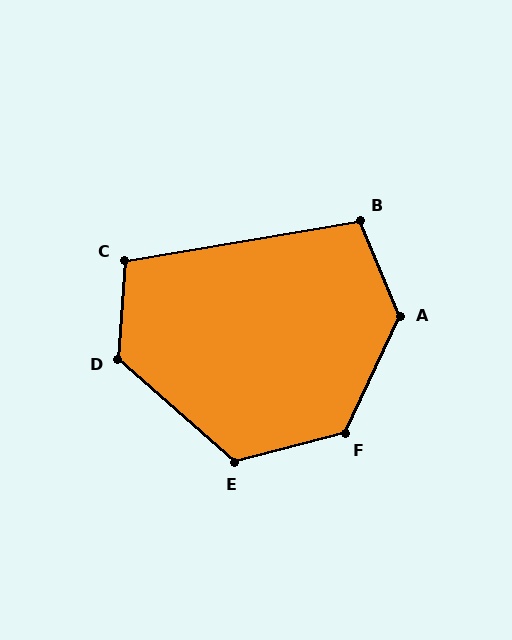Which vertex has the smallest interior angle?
B, at approximately 103 degrees.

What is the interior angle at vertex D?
Approximately 127 degrees (obtuse).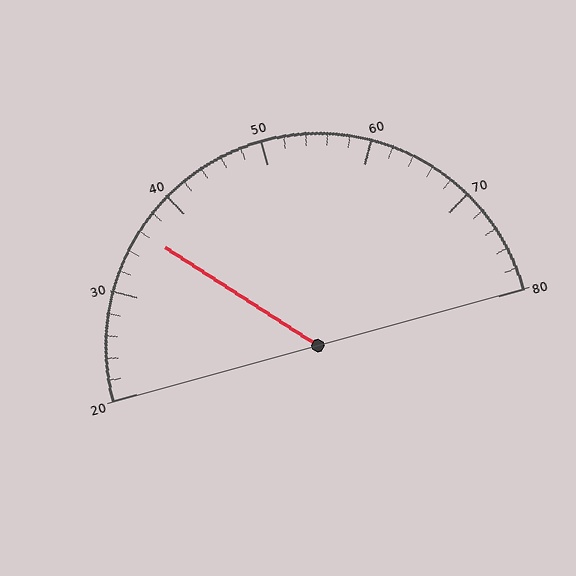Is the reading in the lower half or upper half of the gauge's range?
The reading is in the lower half of the range (20 to 80).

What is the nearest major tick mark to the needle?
The nearest major tick mark is 40.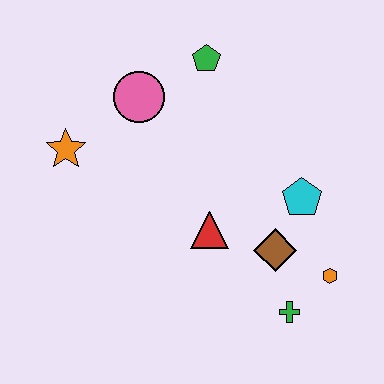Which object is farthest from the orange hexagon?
The orange star is farthest from the orange hexagon.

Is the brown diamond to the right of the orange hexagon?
No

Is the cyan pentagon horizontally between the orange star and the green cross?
No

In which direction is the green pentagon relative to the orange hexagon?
The green pentagon is above the orange hexagon.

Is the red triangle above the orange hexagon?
Yes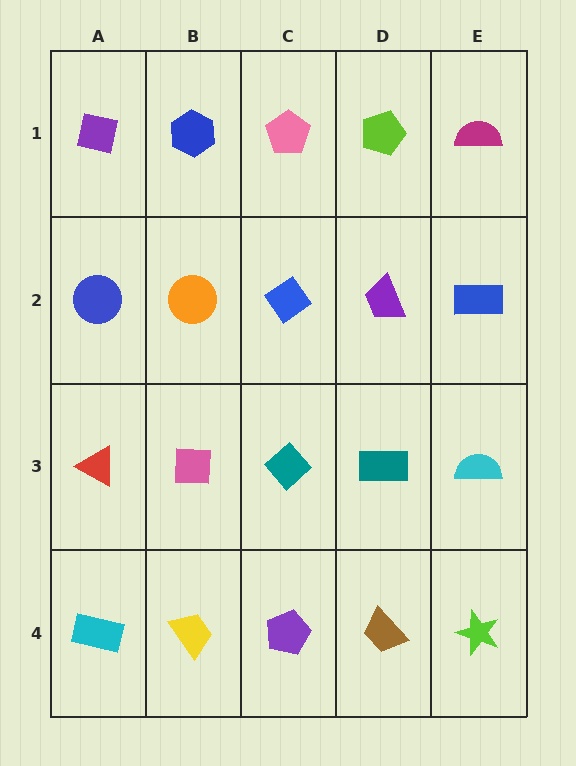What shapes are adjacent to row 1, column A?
A blue circle (row 2, column A), a blue hexagon (row 1, column B).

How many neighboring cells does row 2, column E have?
3.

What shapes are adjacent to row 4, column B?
A pink square (row 3, column B), a cyan rectangle (row 4, column A), a purple pentagon (row 4, column C).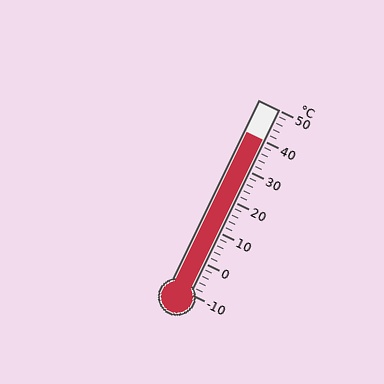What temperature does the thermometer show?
The thermometer shows approximately 40°C.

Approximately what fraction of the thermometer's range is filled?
The thermometer is filled to approximately 85% of its range.